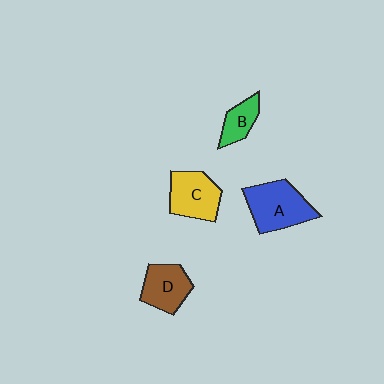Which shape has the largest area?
Shape A (blue).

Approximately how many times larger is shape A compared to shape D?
Approximately 1.4 times.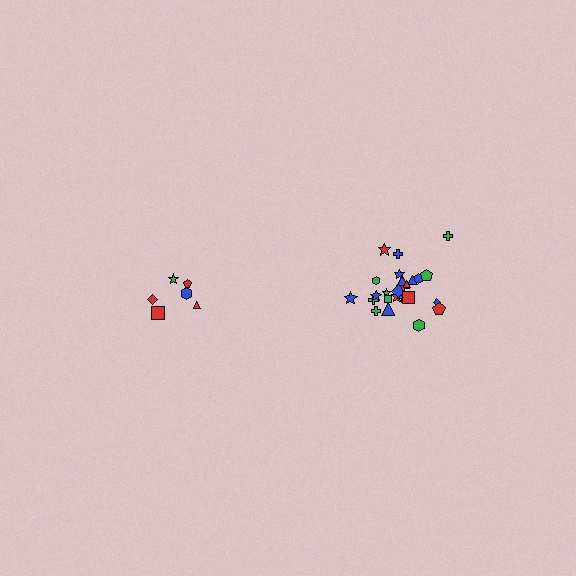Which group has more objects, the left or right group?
The right group.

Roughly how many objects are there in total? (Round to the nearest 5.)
Roughly 30 objects in total.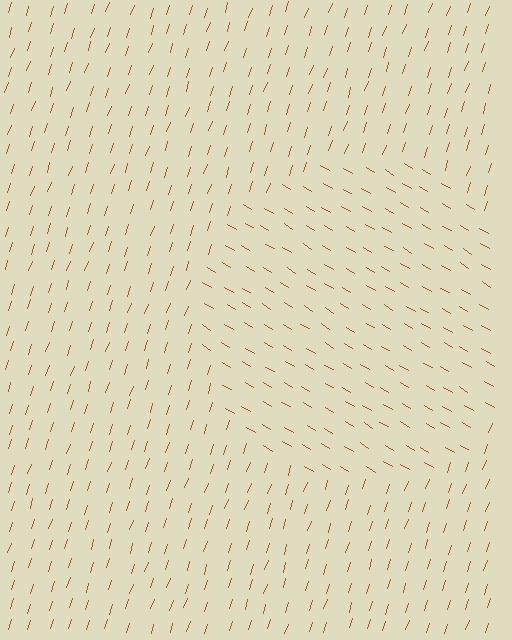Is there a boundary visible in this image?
Yes, there is a texture boundary formed by a change in line orientation.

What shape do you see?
I see a circle.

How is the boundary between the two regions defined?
The boundary is defined purely by a change in line orientation (approximately 77 degrees difference). All lines are the same color and thickness.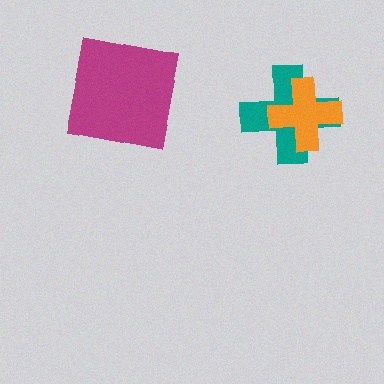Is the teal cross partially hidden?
Yes, it is partially covered by another shape.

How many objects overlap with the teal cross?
1 object overlaps with the teal cross.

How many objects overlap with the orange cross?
1 object overlaps with the orange cross.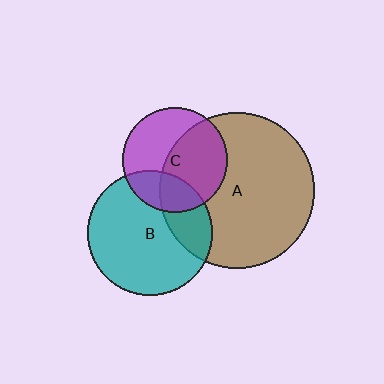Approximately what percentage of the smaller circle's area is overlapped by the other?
Approximately 55%.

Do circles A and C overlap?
Yes.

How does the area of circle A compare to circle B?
Approximately 1.5 times.